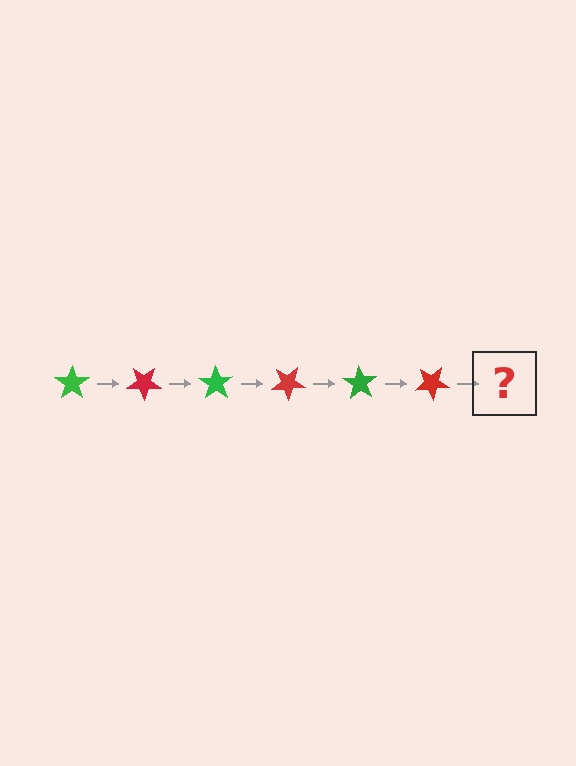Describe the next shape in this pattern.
It should be a green star, rotated 210 degrees from the start.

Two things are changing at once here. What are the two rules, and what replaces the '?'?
The two rules are that it rotates 35 degrees each step and the color cycles through green and red. The '?' should be a green star, rotated 210 degrees from the start.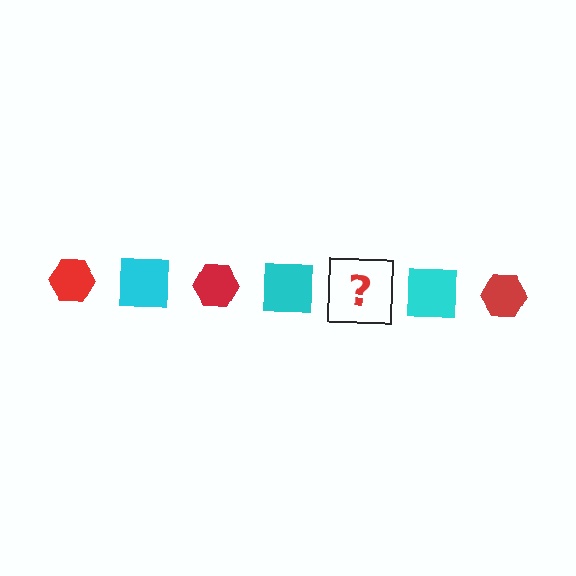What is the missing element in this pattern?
The missing element is a red hexagon.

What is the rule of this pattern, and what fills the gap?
The rule is that the pattern alternates between red hexagon and cyan square. The gap should be filled with a red hexagon.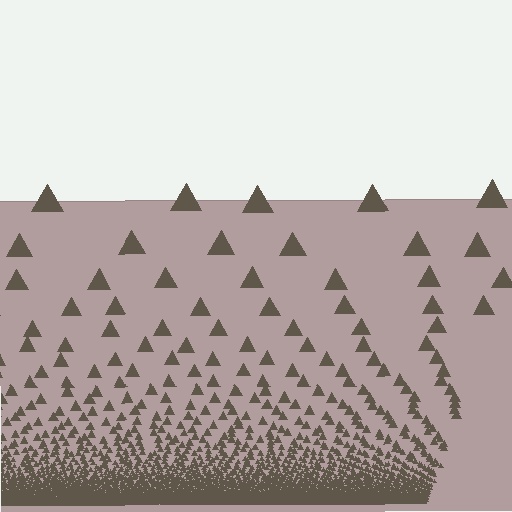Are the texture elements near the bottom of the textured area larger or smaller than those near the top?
Smaller. The gradient is inverted — elements near the bottom are smaller and denser.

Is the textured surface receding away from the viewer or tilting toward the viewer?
The surface appears to tilt toward the viewer. Texture elements get larger and sparser toward the top.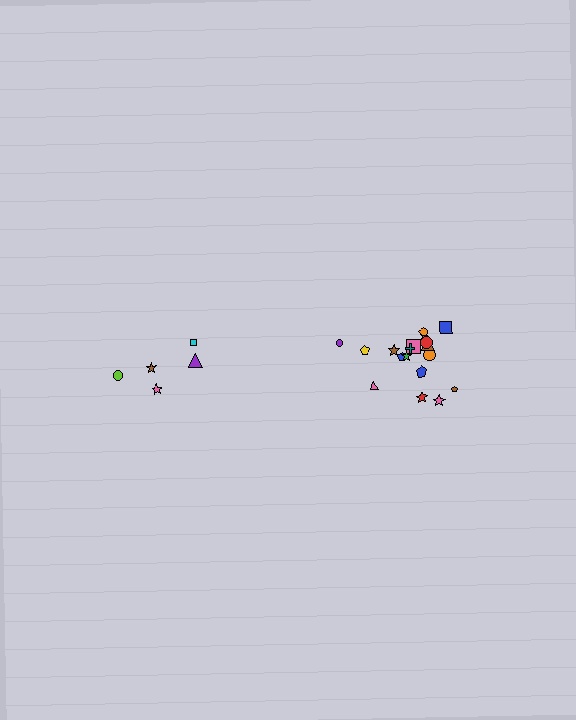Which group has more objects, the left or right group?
The right group.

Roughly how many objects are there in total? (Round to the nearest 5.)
Roughly 25 objects in total.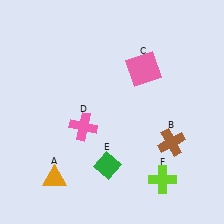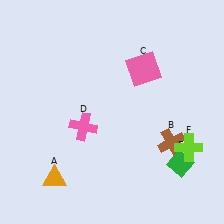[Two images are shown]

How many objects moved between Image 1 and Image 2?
2 objects moved between the two images.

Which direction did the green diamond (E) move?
The green diamond (E) moved right.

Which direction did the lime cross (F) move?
The lime cross (F) moved up.